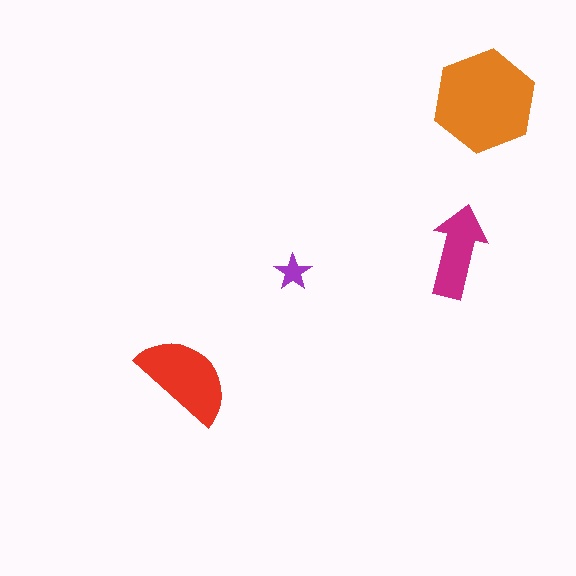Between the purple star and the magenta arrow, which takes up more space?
The magenta arrow.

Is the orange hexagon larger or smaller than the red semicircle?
Larger.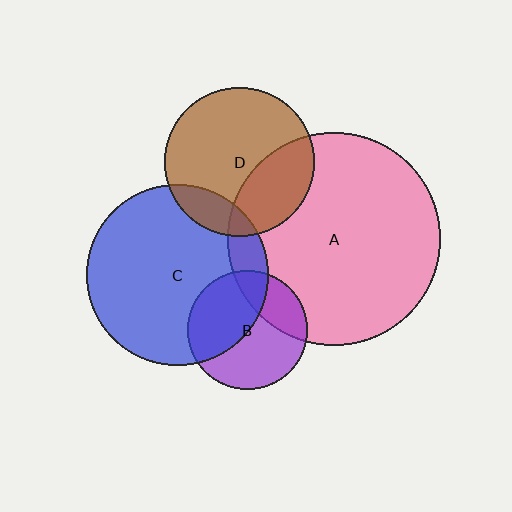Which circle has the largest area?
Circle A (pink).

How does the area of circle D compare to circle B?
Approximately 1.6 times.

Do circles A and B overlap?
Yes.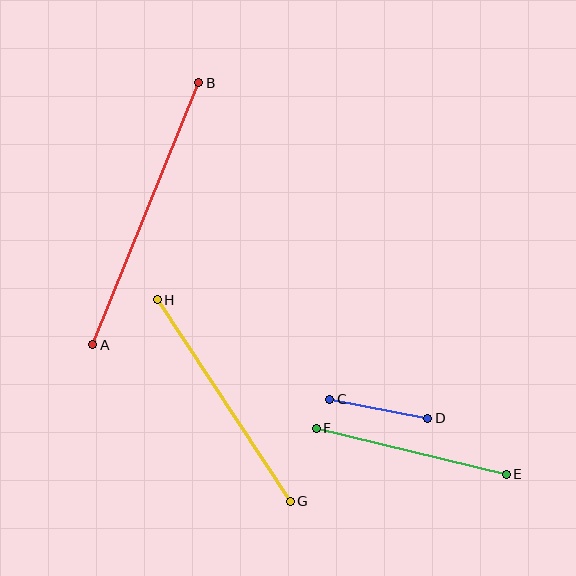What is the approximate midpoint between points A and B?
The midpoint is at approximately (146, 214) pixels.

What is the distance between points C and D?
The distance is approximately 100 pixels.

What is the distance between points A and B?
The distance is approximately 283 pixels.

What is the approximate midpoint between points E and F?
The midpoint is at approximately (411, 451) pixels.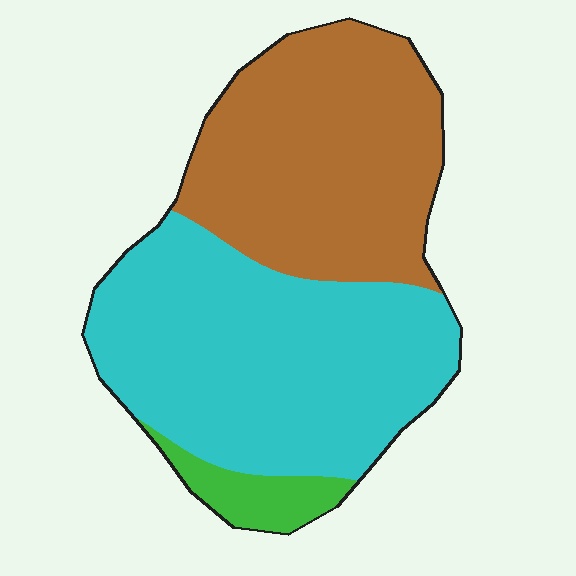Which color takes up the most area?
Cyan, at roughly 50%.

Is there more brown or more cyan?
Cyan.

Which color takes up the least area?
Green, at roughly 5%.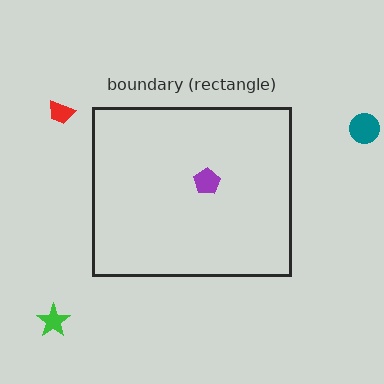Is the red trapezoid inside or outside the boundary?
Outside.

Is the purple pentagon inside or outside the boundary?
Inside.